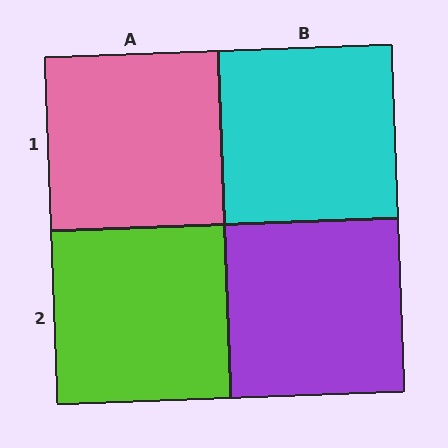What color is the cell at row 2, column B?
Purple.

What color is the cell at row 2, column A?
Lime.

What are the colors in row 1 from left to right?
Pink, cyan.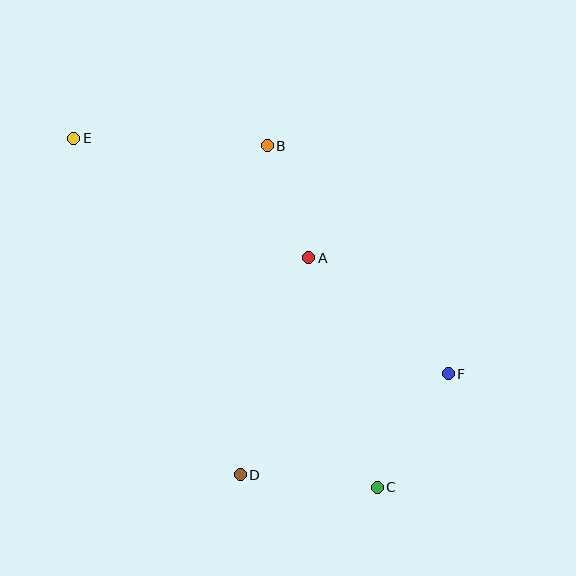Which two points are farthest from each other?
Points C and E are farthest from each other.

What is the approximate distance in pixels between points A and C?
The distance between A and C is approximately 240 pixels.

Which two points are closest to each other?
Points A and B are closest to each other.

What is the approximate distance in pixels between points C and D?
The distance between C and D is approximately 138 pixels.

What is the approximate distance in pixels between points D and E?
The distance between D and E is approximately 376 pixels.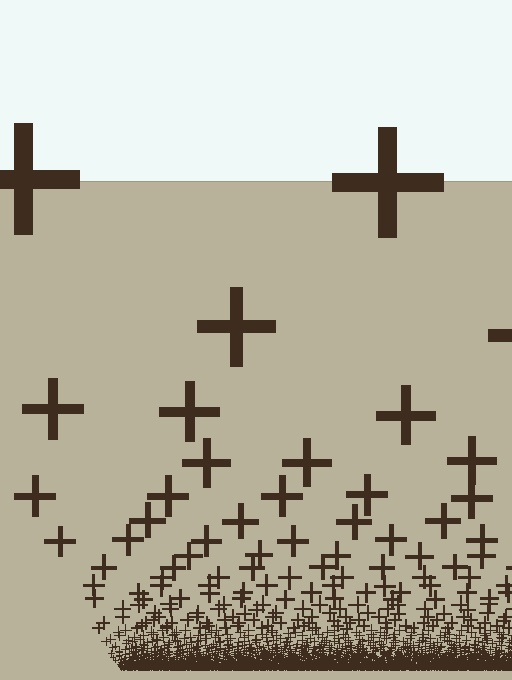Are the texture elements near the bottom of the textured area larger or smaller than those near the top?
Smaller. The gradient is inverted — elements near the bottom are smaller and denser.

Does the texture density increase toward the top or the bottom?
Density increases toward the bottom.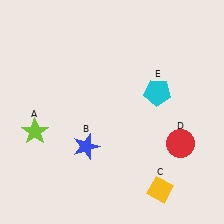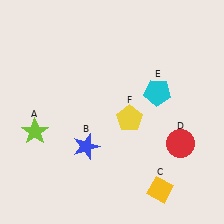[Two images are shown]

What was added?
A yellow pentagon (F) was added in Image 2.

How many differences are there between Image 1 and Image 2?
There is 1 difference between the two images.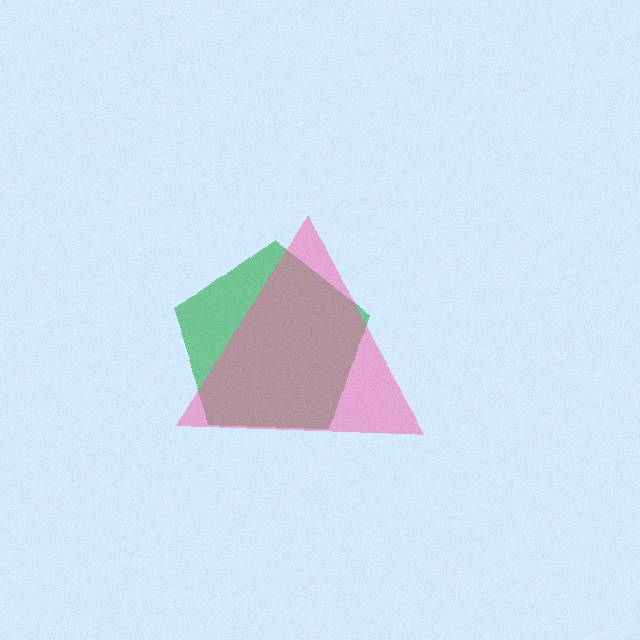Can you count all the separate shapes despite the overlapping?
Yes, there are 2 separate shapes.